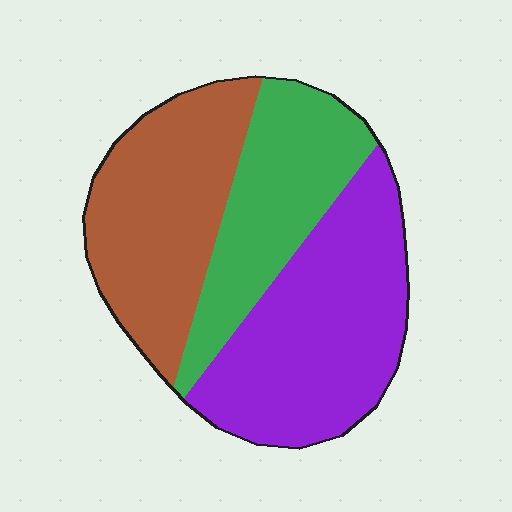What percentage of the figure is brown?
Brown covers around 35% of the figure.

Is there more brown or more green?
Brown.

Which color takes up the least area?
Green, at roughly 25%.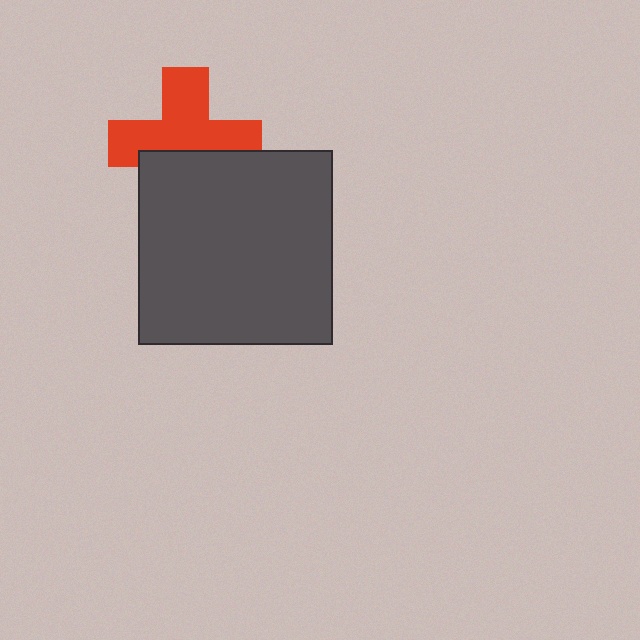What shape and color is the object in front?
The object in front is a dark gray square.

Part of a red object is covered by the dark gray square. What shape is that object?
It is a cross.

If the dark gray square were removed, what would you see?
You would see the complete red cross.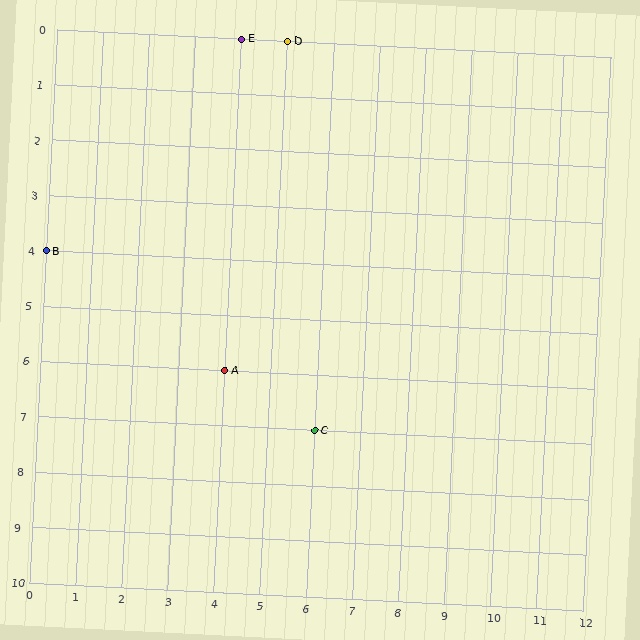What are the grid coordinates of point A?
Point A is at grid coordinates (4, 6).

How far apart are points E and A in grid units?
Points E and A are 6 rows apart.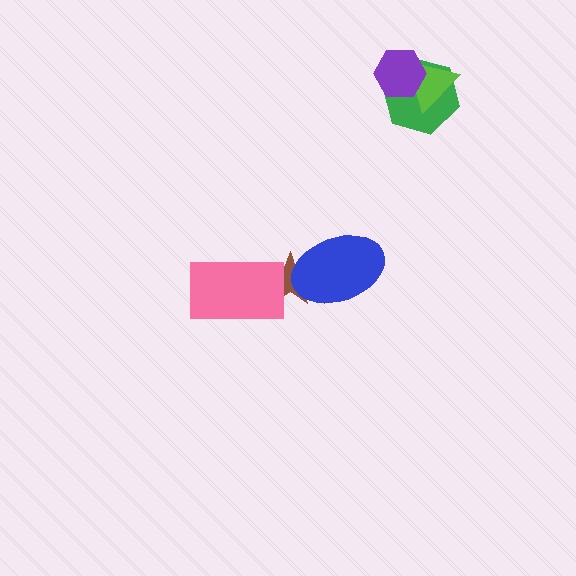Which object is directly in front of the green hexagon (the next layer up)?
The lime triangle is directly in front of the green hexagon.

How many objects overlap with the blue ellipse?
1 object overlaps with the blue ellipse.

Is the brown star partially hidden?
Yes, it is partially covered by another shape.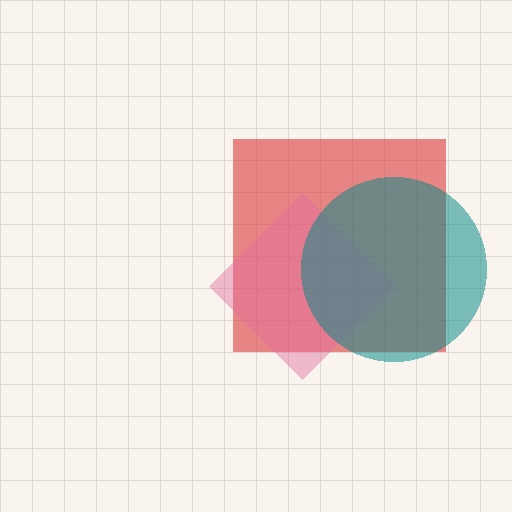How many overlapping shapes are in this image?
There are 3 overlapping shapes in the image.